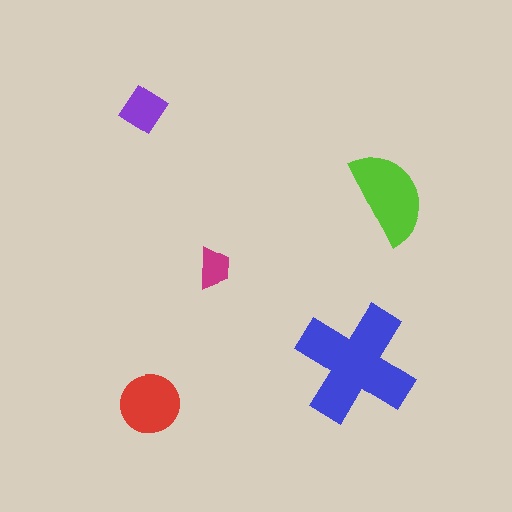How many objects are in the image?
There are 5 objects in the image.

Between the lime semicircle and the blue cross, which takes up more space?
The blue cross.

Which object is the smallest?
The magenta trapezoid.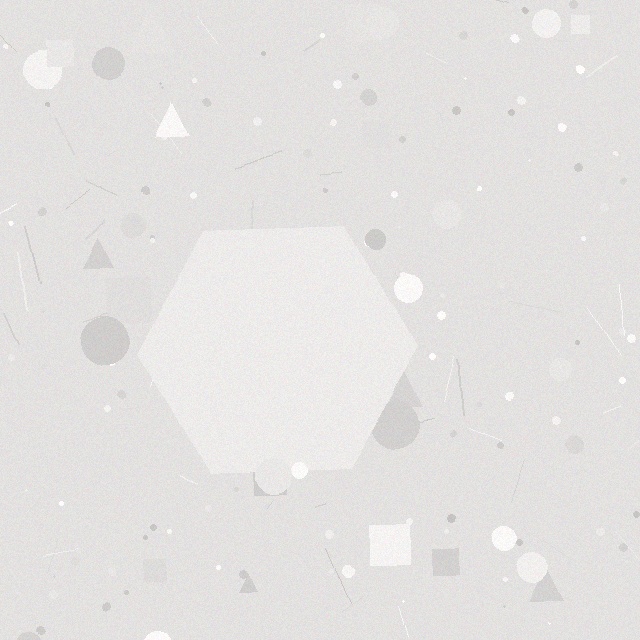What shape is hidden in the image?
A hexagon is hidden in the image.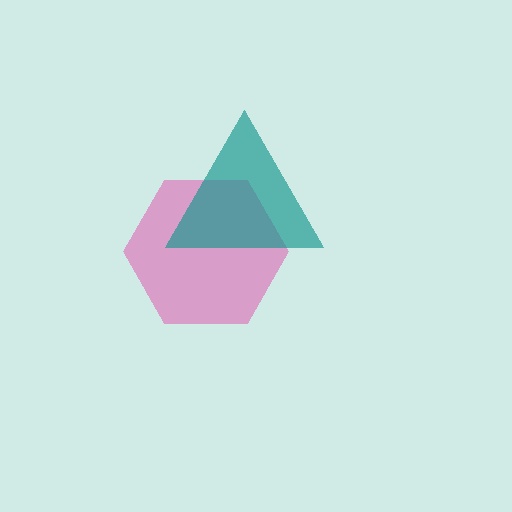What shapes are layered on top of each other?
The layered shapes are: a pink hexagon, a teal triangle.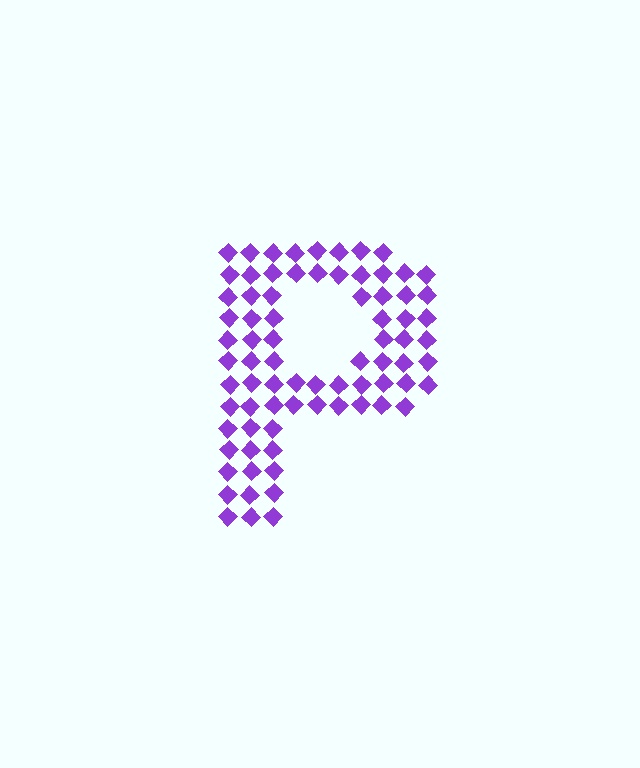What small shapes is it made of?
It is made of small diamonds.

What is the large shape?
The large shape is the letter P.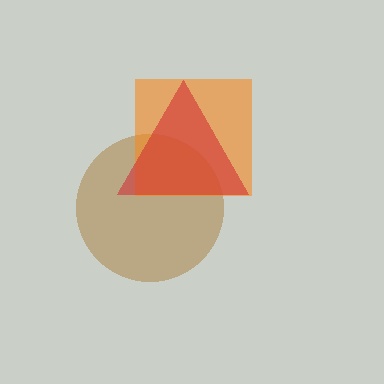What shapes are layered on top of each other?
The layered shapes are: a brown circle, an orange square, a red triangle.